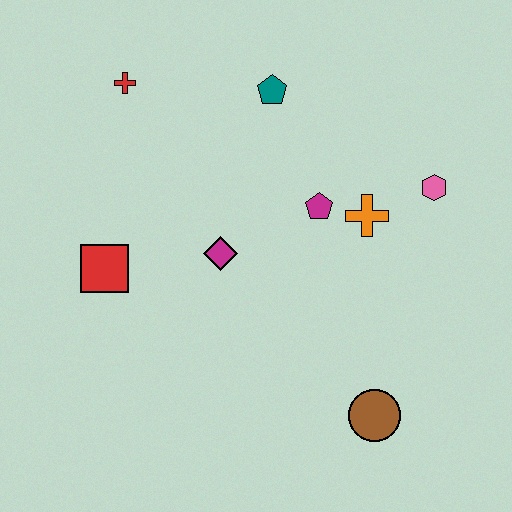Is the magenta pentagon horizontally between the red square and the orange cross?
Yes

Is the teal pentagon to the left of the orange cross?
Yes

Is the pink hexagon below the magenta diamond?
No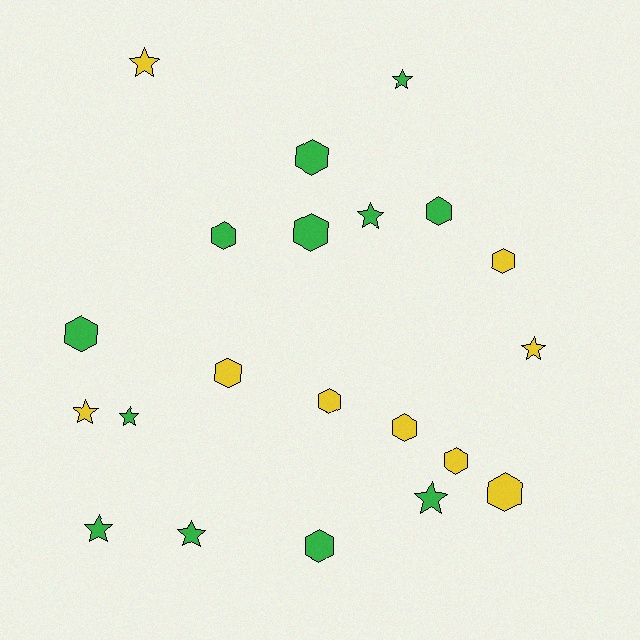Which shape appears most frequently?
Hexagon, with 12 objects.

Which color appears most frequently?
Green, with 12 objects.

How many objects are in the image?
There are 21 objects.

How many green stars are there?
There are 6 green stars.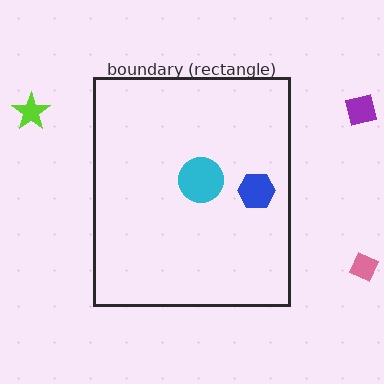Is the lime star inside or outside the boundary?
Outside.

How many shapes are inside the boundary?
2 inside, 3 outside.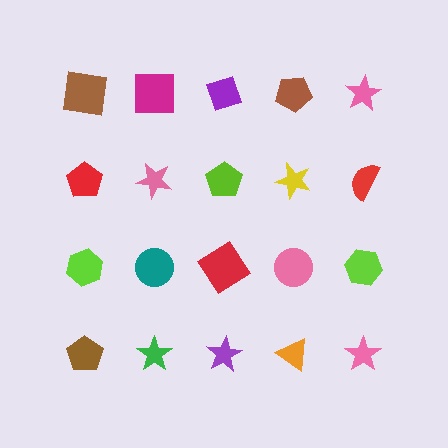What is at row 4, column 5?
A pink star.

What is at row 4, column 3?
A purple star.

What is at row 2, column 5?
A red semicircle.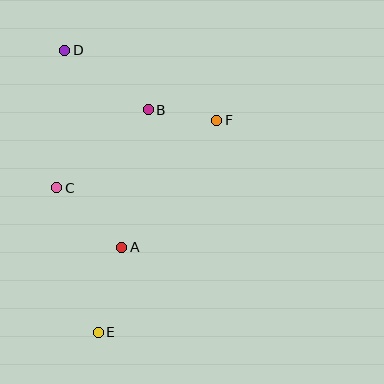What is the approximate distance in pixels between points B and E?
The distance between B and E is approximately 228 pixels.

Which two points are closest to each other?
Points B and F are closest to each other.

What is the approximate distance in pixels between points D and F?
The distance between D and F is approximately 167 pixels.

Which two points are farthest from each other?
Points D and E are farthest from each other.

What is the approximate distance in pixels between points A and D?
The distance between A and D is approximately 205 pixels.